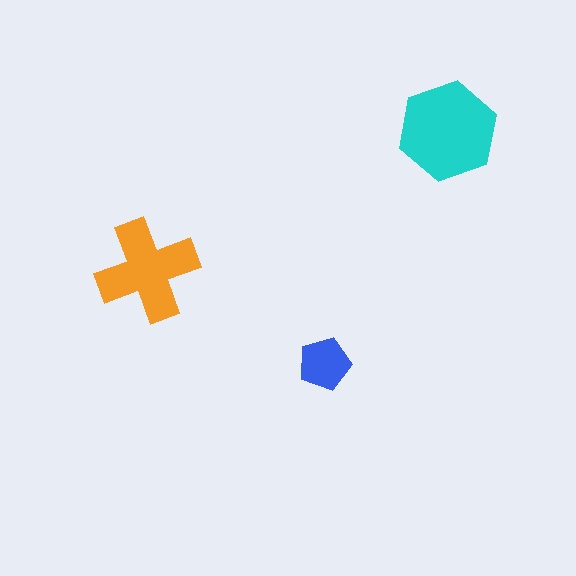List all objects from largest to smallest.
The cyan hexagon, the orange cross, the blue pentagon.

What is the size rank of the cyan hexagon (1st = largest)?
1st.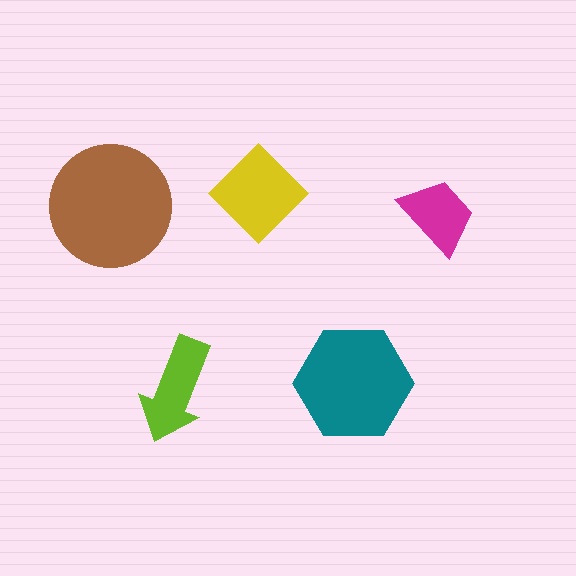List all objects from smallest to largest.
The magenta trapezoid, the lime arrow, the yellow diamond, the teal hexagon, the brown circle.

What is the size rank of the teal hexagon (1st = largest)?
2nd.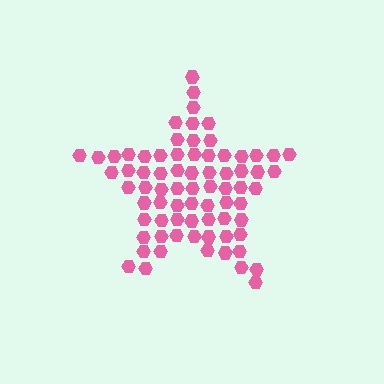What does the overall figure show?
The overall figure shows a star.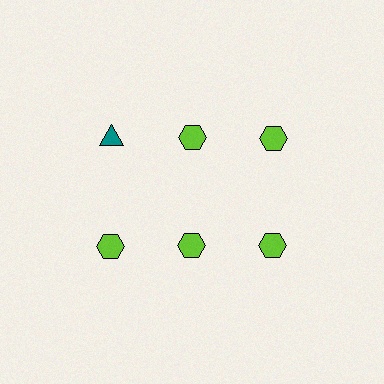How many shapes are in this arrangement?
There are 6 shapes arranged in a grid pattern.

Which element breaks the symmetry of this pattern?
The teal triangle in the top row, leftmost column breaks the symmetry. All other shapes are lime hexagons.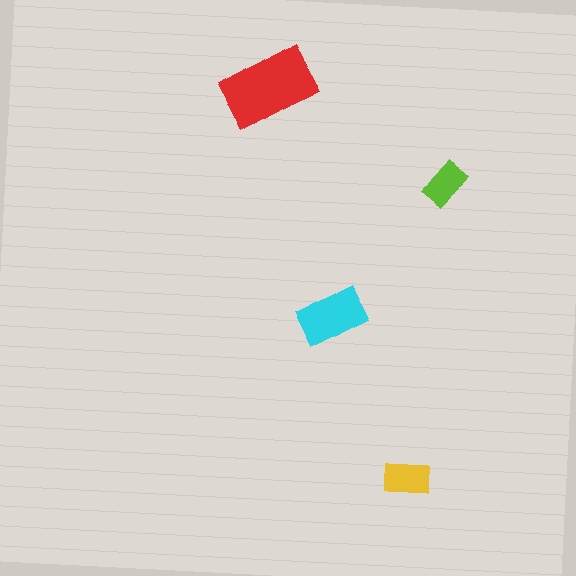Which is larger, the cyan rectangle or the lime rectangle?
The cyan one.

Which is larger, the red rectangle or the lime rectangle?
The red one.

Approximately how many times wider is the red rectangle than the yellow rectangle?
About 2 times wider.